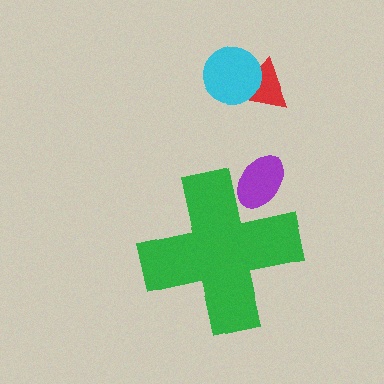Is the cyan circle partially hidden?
No, the cyan circle is fully visible.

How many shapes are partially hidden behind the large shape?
1 shape is partially hidden.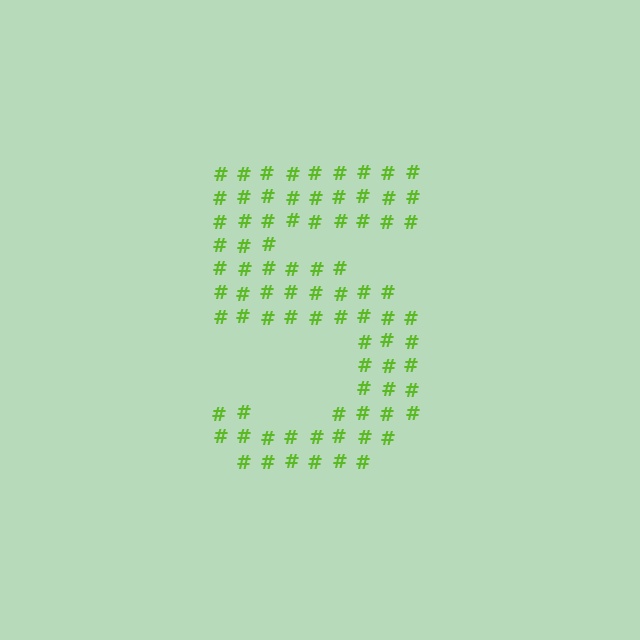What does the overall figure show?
The overall figure shows the digit 5.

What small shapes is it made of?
It is made of small hash symbols.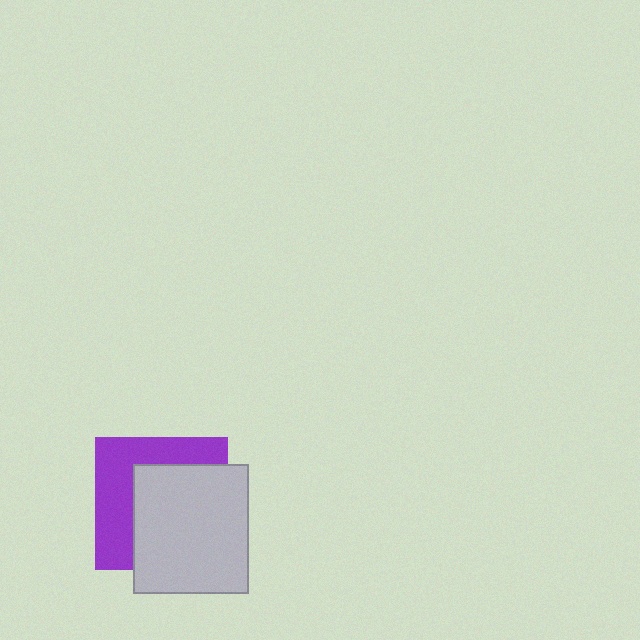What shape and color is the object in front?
The object in front is a light gray rectangle.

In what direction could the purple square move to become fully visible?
The purple square could move toward the upper-left. That would shift it out from behind the light gray rectangle entirely.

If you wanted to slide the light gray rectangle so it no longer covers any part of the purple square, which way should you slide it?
Slide it toward the lower-right — that is the most direct way to separate the two shapes.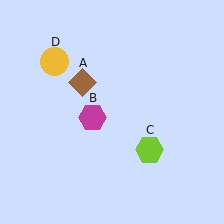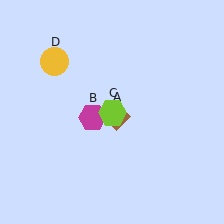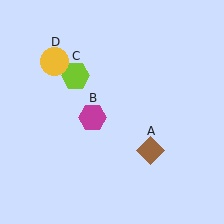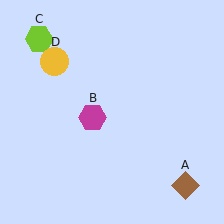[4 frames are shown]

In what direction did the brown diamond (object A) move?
The brown diamond (object A) moved down and to the right.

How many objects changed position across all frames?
2 objects changed position: brown diamond (object A), lime hexagon (object C).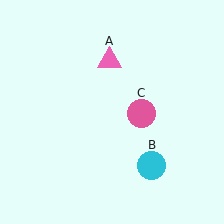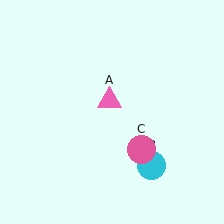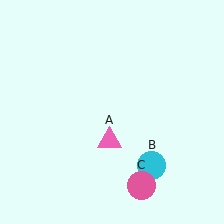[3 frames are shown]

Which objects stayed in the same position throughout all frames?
Cyan circle (object B) remained stationary.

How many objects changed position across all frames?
2 objects changed position: pink triangle (object A), pink circle (object C).